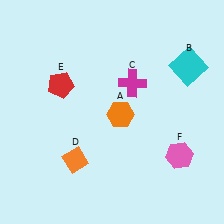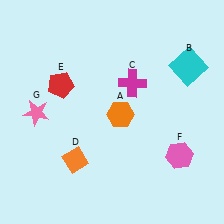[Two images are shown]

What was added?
A pink star (G) was added in Image 2.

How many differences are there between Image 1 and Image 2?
There is 1 difference between the two images.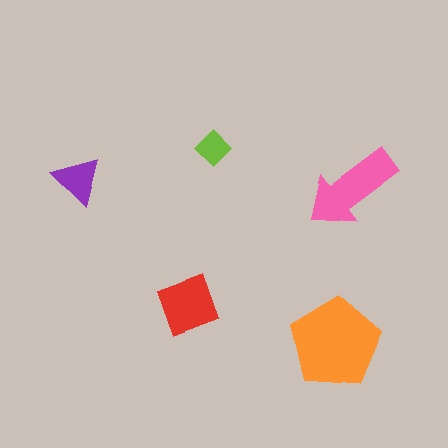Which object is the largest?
The orange pentagon.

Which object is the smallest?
The lime diamond.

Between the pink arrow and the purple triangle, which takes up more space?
The pink arrow.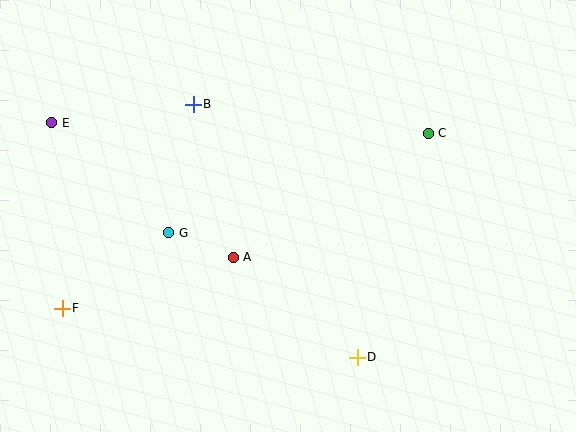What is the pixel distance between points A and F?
The distance between A and F is 179 pixels.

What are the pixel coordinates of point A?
Point A is at (233, 257).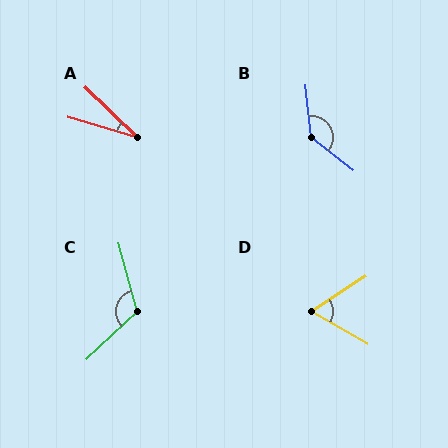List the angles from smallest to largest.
A (27°), D (63°), C (119°), B (134°).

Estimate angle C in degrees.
Approximately 119 degrees.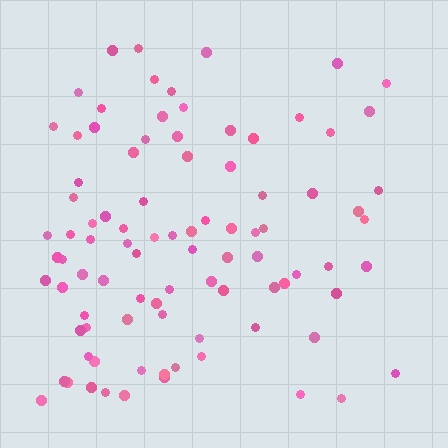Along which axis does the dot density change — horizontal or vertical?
Horizontal.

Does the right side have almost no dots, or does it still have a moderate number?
Still a moderate number, just noticeably fewer than the left.